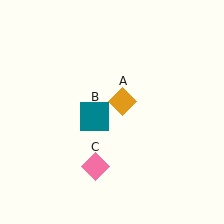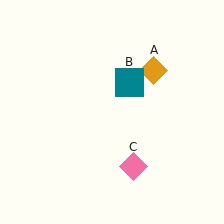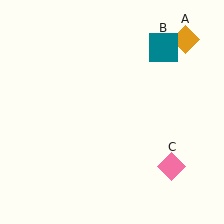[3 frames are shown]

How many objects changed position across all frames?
3 objects changed position: orange diamond (object A), teal square (object B), pink diamond (object C).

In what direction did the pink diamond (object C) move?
The pink diamond (object C) moved right.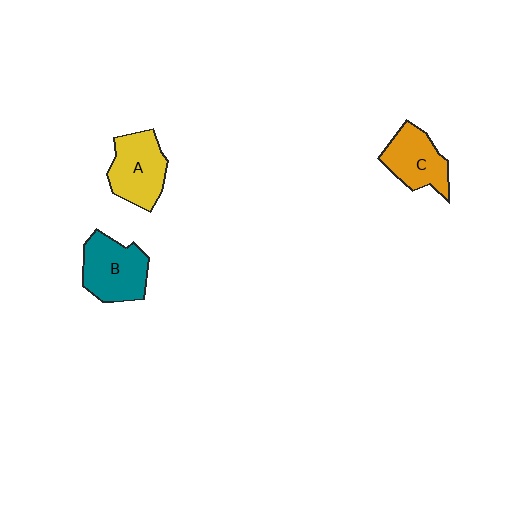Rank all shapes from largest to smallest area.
From largest to smallest: B (teal), A (yellow), C (orange).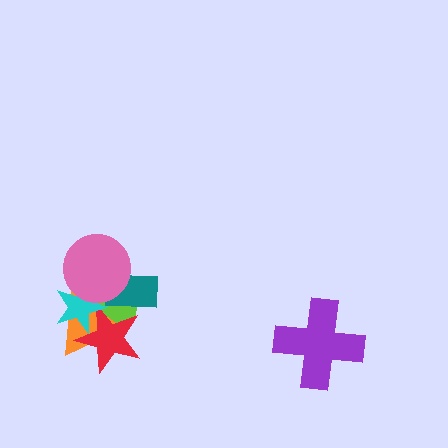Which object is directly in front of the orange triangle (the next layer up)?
The red star is directly in front of the orange triangle.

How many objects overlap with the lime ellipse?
5 objects overlap with the lime ellipse.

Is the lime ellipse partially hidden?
Yes, it is partially covered by another shape.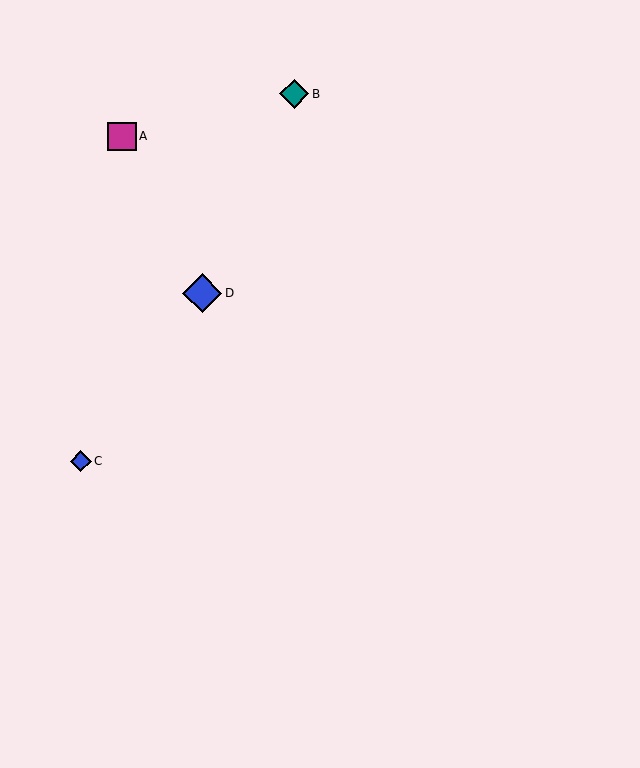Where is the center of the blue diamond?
The center of the blue diamond is at (81, 461).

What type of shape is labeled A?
Shape A is a magenta square.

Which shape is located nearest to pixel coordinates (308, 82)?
The teal diamond (labeled B) at (294, 94) is nearest to that location.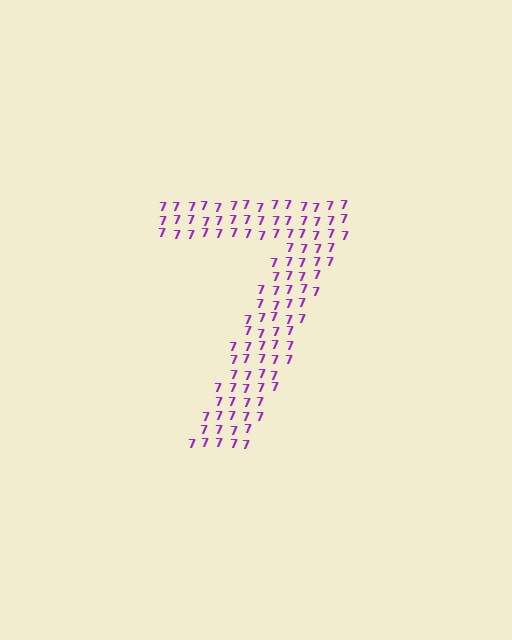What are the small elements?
The small elements are digit 7's.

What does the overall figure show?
The overall figure shows the digit 7.